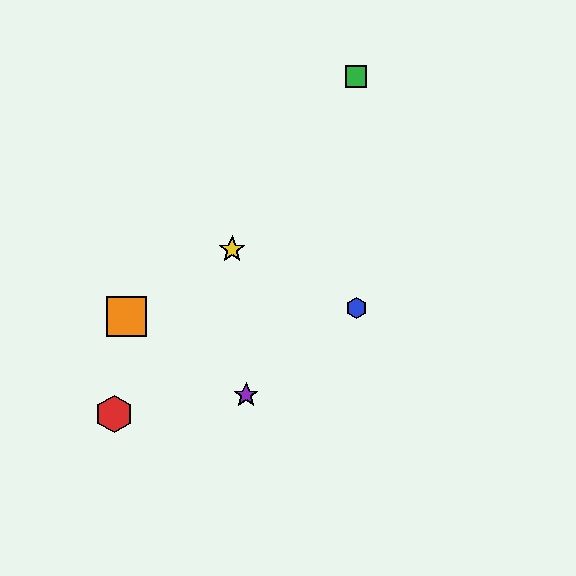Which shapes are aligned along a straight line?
The red hexagon, the green square, the yellow star are aligned along a straight line.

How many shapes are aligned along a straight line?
3 shapes (the red hexagon, the green square, the yellow star) are aligned along a straight line.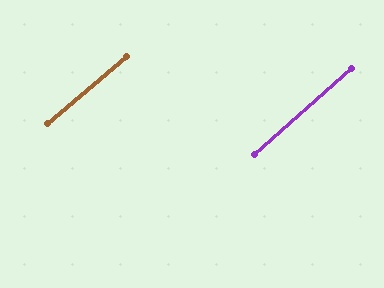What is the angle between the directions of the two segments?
Approximately 1 degree.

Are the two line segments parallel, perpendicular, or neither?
Parallel — their directions differ by only 1.4°.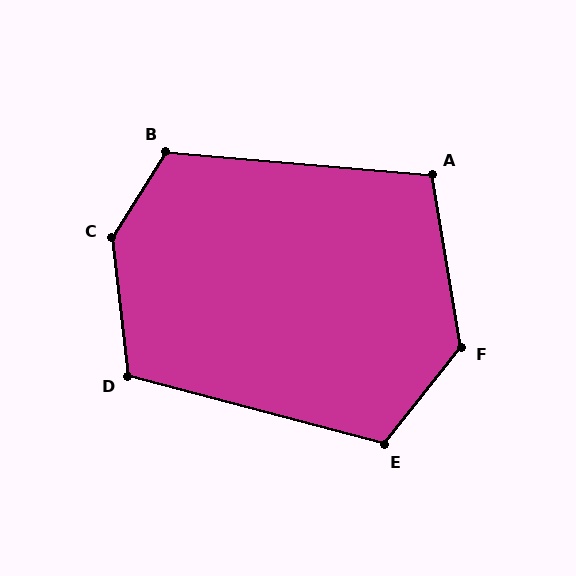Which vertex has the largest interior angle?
C, at approximately 142 degrees.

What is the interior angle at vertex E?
Approximately 114 degrees (obtuse).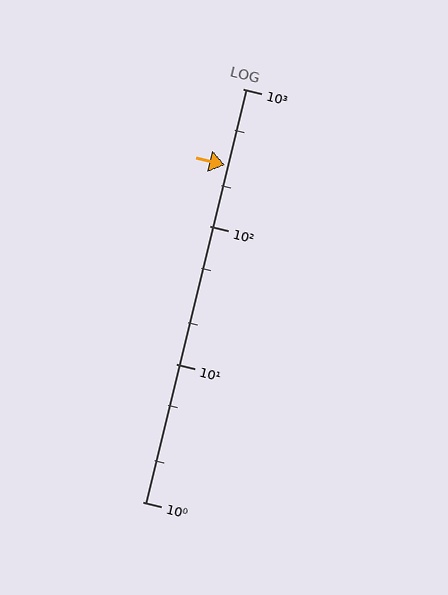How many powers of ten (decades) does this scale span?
The scale spans 3 decades, from 1 to 1000.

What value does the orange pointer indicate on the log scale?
The pointer indicates approximately 280.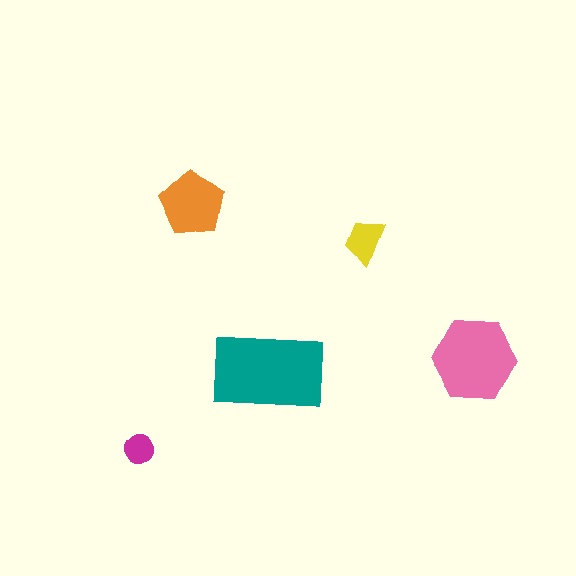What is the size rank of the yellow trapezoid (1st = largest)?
4th.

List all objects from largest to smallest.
The teal rectangle, the pink hexagon, the orange pentagon, the yellow trapezoid, the magenta circle.